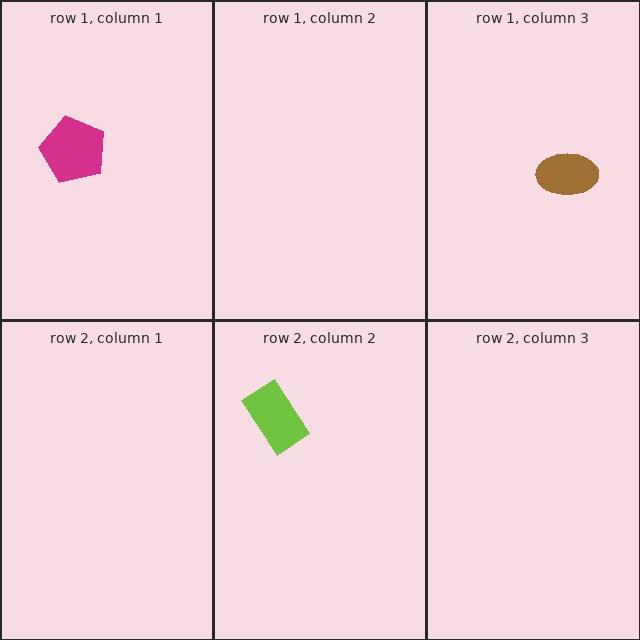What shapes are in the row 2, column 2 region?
The lime rectangle.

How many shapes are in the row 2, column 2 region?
1.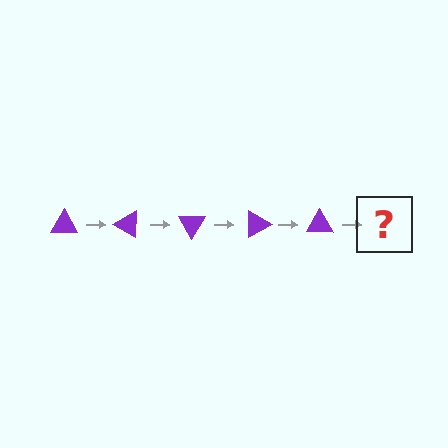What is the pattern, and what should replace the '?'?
The pattern is that the triangle rotates 30 degrees each step. The '?' should be a purple triangle rotated 150 degrees.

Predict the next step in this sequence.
The next step is a purple triangle rotated 150 degrees.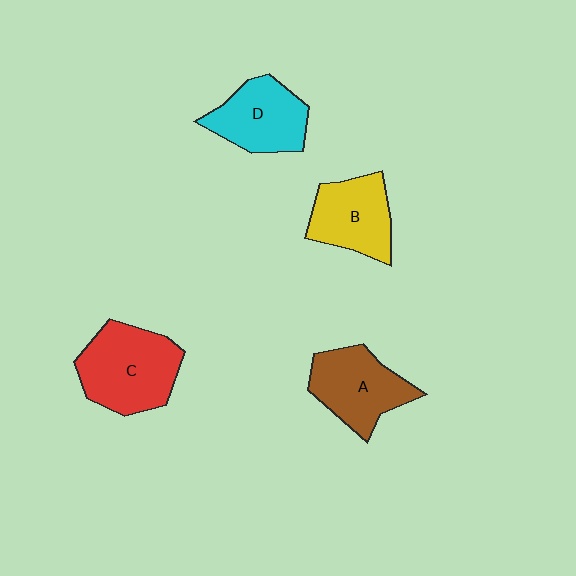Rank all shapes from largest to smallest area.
From largest to smallest: C (red), A (brown), D (cyan), B (yellow).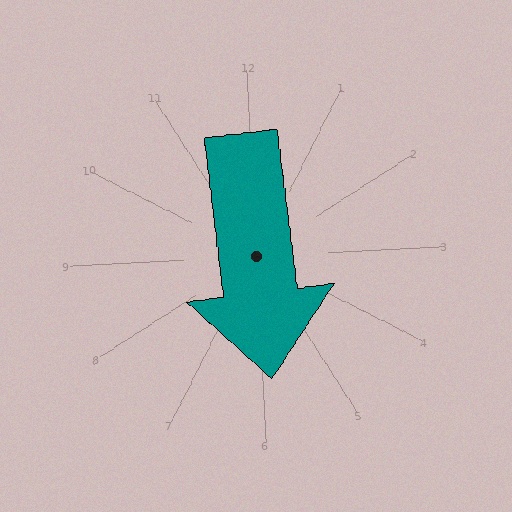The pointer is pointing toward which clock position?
Roughly 6 o'clock.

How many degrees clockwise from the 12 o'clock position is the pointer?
Approximately 176 degrees.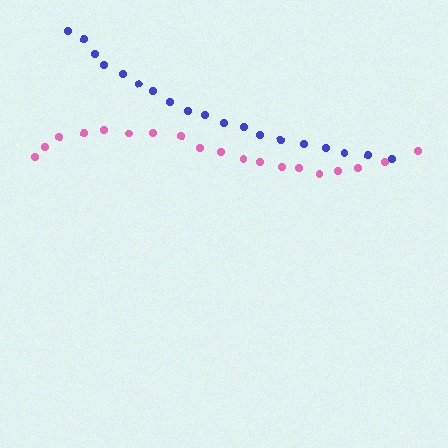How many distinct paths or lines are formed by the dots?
There are 2 distinct paths.